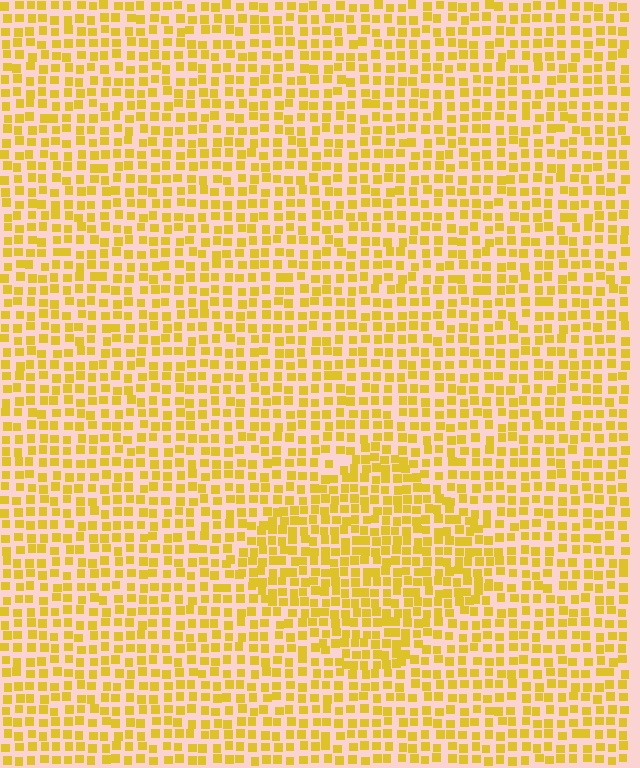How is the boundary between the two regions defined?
The boundary is defined by a change in element density (approximately 1.4x ratio). All elements are the same color, size, and shape.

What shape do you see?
I see a diamond.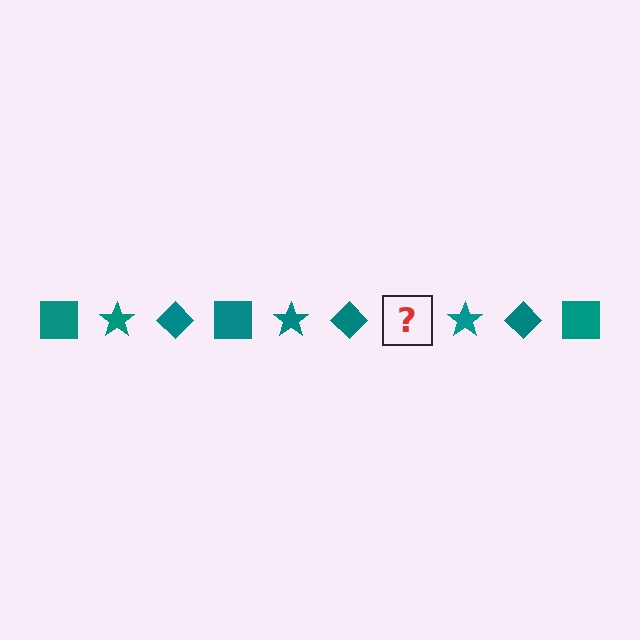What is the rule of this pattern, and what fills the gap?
The rule is that the pattern cycles through square, star, diamond shapes in teal. The gap should be filled with a teal square.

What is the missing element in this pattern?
The missing element is a teal square.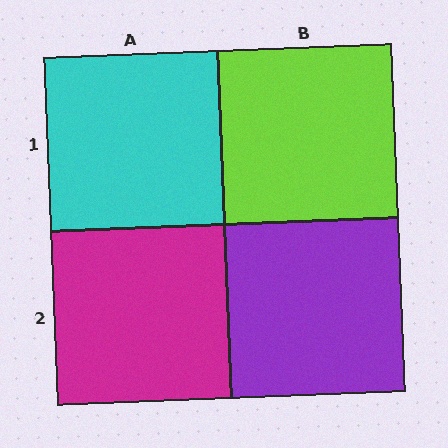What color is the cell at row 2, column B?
Purple.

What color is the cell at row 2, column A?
Magenta.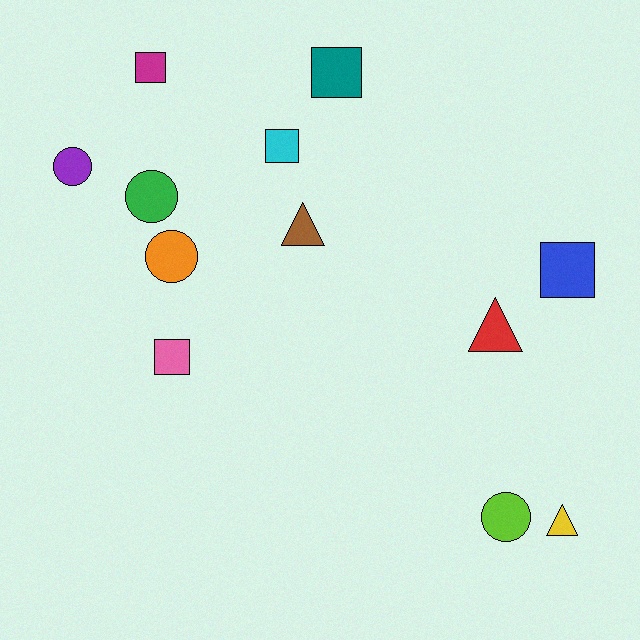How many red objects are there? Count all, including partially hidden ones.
There is 1 red object.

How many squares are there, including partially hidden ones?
There are 5 squares.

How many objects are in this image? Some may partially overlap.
There are 12 objects.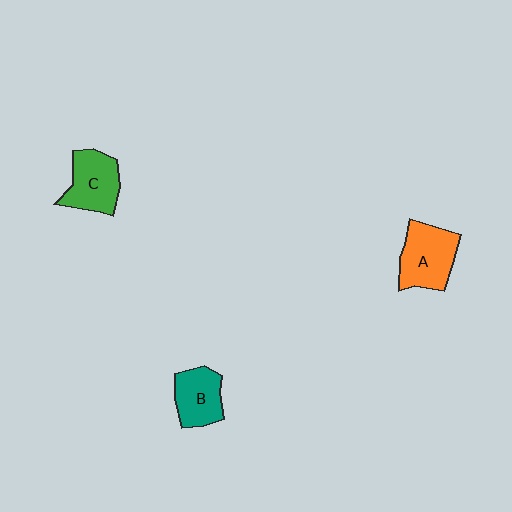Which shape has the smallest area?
Shape B (teal).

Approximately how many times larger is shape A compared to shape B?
Approximately 1.3 times.